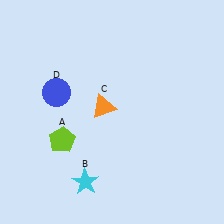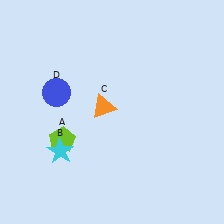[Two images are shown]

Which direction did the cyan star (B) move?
The cyan star (B) moved up.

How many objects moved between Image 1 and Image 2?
1 object moved between the two images.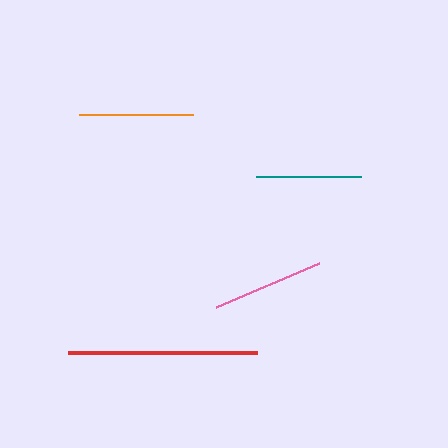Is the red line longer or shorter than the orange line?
The red line is longer than the orange line.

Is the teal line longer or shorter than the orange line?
The orange line is longer than the teal line.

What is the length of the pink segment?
The pink segment is approximately 112 pixels long.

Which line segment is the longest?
The red line is the longest at approximately 190 pixels.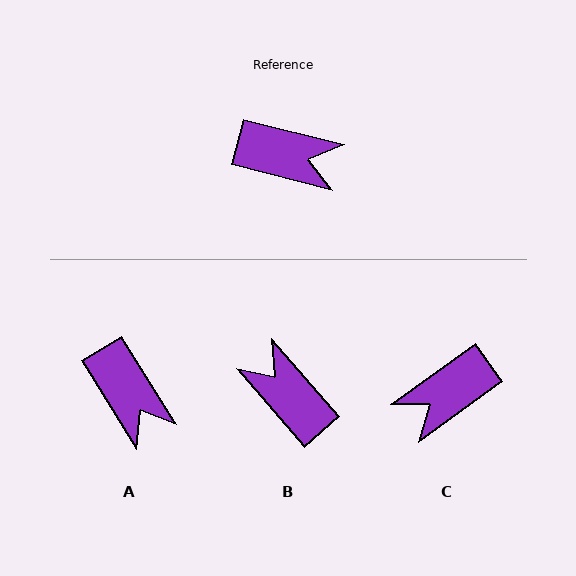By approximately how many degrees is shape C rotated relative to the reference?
Approximately 130 degrees clockwise.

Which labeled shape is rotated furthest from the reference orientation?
B, about 145 degrees away.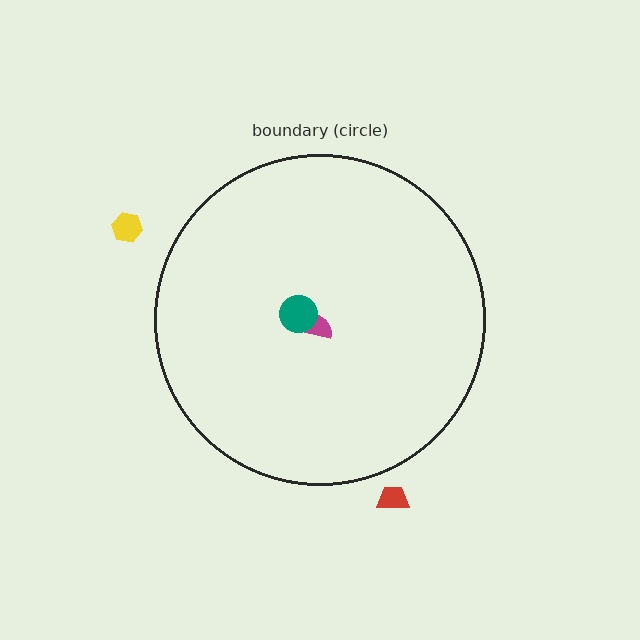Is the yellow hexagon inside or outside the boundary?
Outside.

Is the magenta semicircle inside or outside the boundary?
Inside.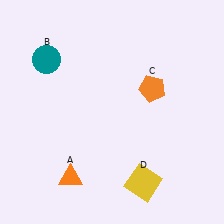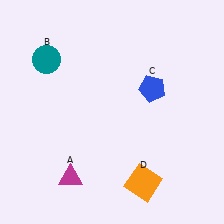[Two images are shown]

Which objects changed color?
A changed from orange to magenta. C changed from orange to blue. D changed from yellow to orange.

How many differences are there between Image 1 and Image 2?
There are 3 differences between the two images.